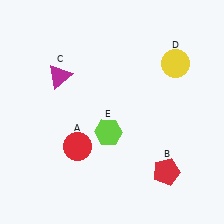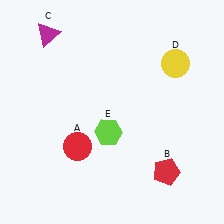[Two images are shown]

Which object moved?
The magenta triangle (C) moved up.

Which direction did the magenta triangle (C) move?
The magenta triangle (C) moved up.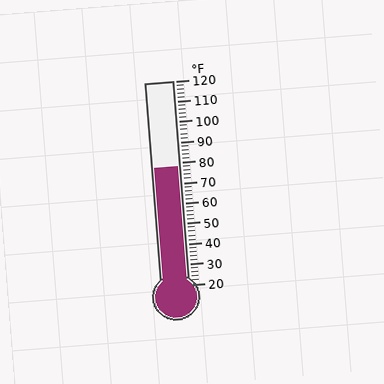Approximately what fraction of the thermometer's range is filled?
The thermometer is filled to approximately 60% of its range.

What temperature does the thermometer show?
The thermometer shows approximately 78°F.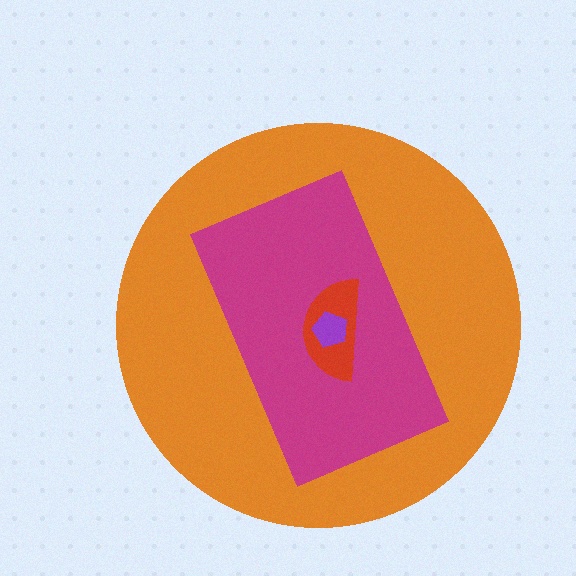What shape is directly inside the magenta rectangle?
The red semicircle.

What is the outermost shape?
The orange circle.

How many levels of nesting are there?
4.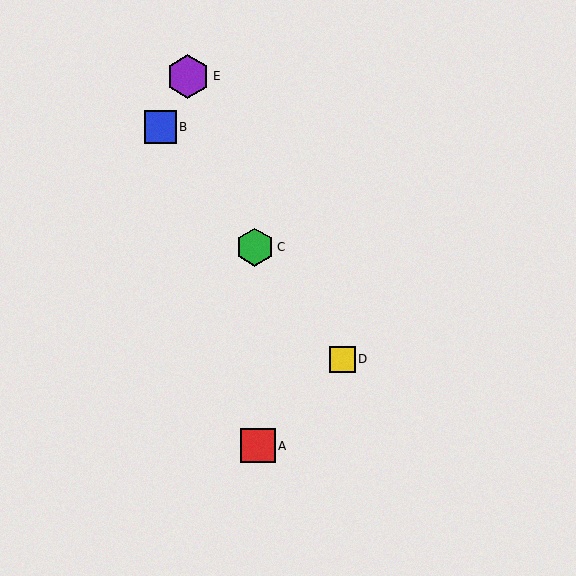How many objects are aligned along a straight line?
3 objects (B, C, D) are aligned along a straight line.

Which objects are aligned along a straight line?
Objects B, C, D are aligned along a straight line.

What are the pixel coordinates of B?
Object B is at (160, 127).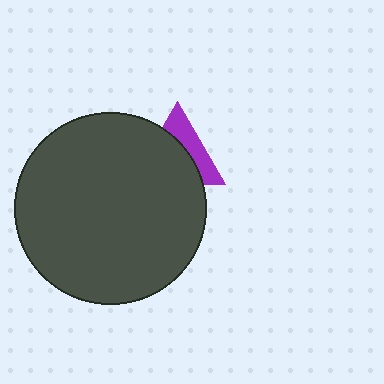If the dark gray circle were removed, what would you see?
You would see the complete purple triangle.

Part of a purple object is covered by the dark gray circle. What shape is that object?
It is a triangle.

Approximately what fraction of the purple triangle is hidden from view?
Roughly 61% of the purple triangle is hidden behind the dark gray circle.